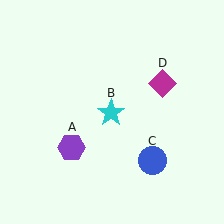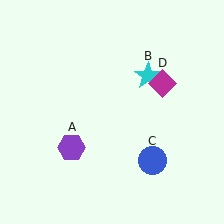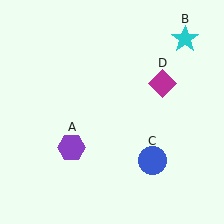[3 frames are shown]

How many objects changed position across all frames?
1 object changed position: cyan star (object B).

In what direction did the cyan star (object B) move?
The cyan star (object B) moved up and to the right.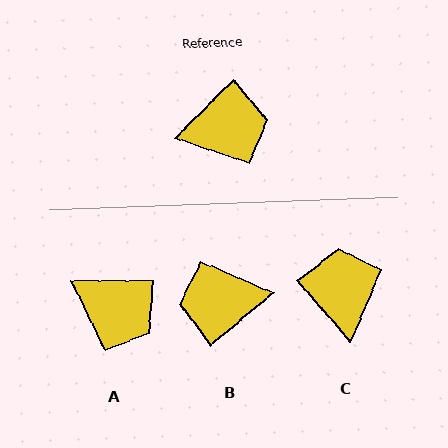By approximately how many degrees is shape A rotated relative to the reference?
Approximately 45 degrees clockwise.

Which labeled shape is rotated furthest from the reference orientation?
B, about 176 degrees away.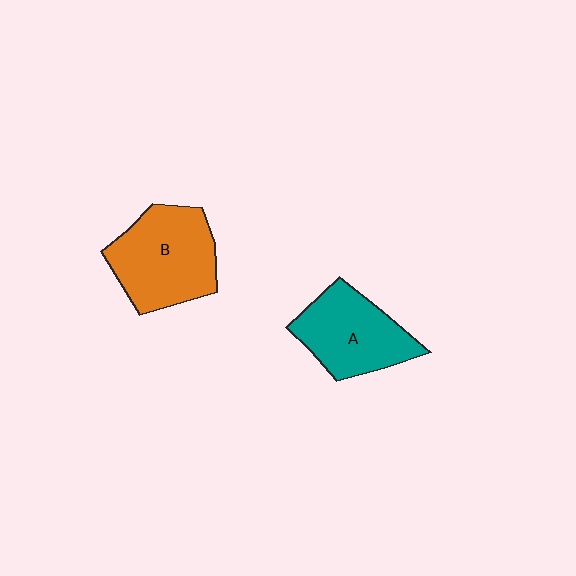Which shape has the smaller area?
Shape A (teal).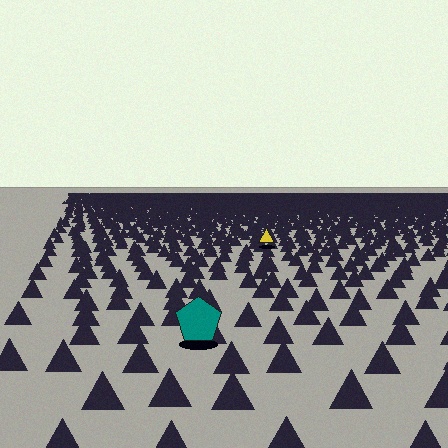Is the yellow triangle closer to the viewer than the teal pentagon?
No. The teal pentagon is closer — you can tell from the texture gradient: the ground texture is coarser near it.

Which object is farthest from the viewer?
The yellow triangle is farthest from the viewer. It appears smaller and the ground texture around it is denser.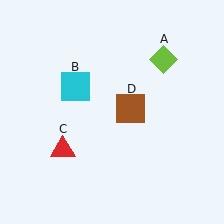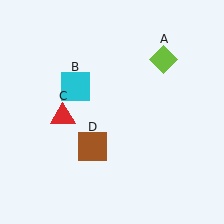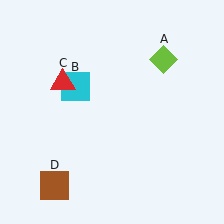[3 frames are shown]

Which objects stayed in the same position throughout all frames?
Lime diamond (object A) and cyan square (object B) remained stationary.